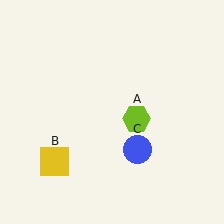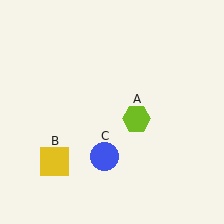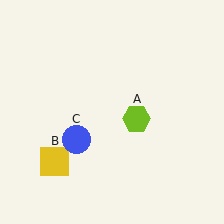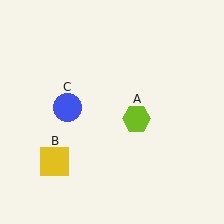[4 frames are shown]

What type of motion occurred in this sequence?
The blue circle (object C) rotated clockwise around the center of the scene.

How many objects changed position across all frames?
1 object changed position: blue circle (object C).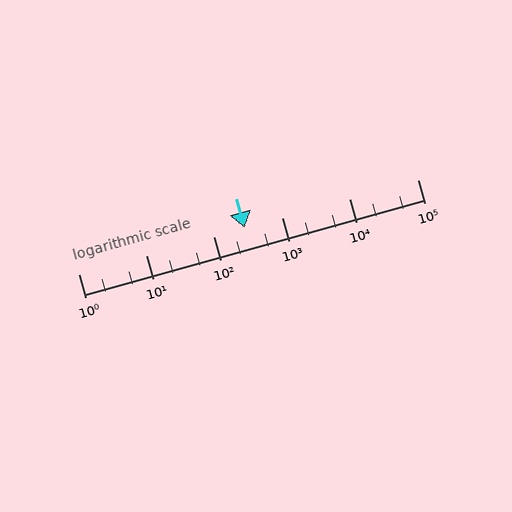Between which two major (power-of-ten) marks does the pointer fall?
The pointer is between 100 and 1000.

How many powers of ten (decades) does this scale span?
The scale spans 5 decades, from 1 to 100000.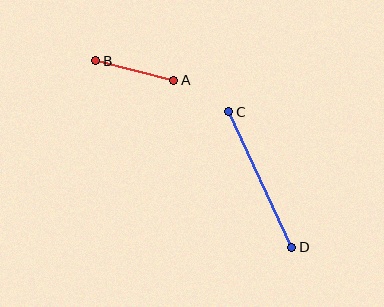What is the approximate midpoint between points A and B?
The midpoint is at approximately (135, 70) pixels.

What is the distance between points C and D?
The distance is approximately 150 pixels.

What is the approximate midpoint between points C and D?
The midpoint is at approximately (260, 180) pixels.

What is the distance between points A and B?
The distance is approximately 80 pixels.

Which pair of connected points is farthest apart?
Points C and D are farthest apart.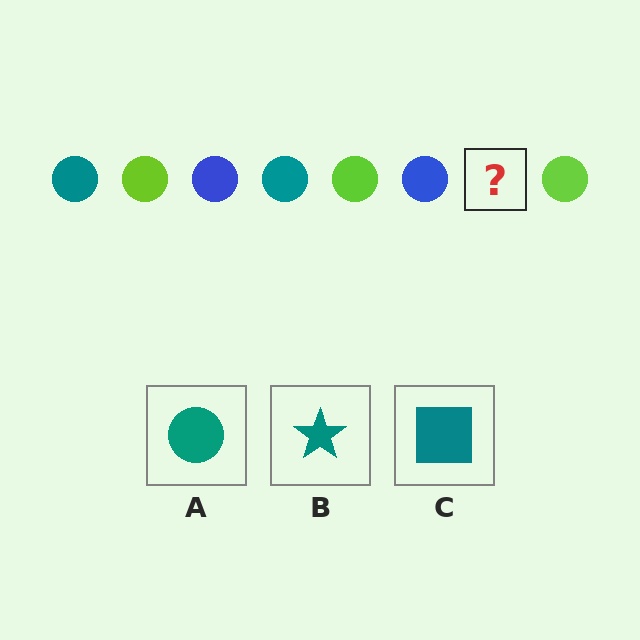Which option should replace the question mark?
Option A.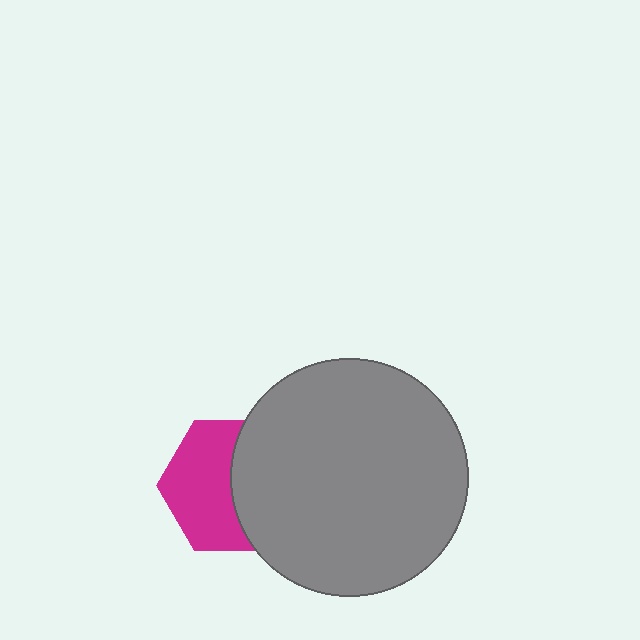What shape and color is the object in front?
The object in front is a gray circle.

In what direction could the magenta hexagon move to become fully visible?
The magenta hexagon could move left. That would shift it out from behind the gray circle entirely.